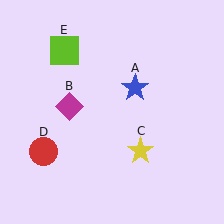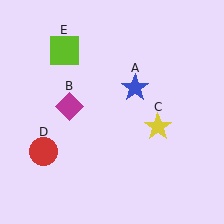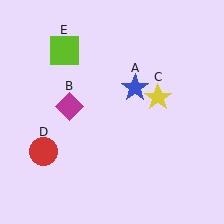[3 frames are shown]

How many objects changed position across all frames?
1 object changed position: yellow star (object C).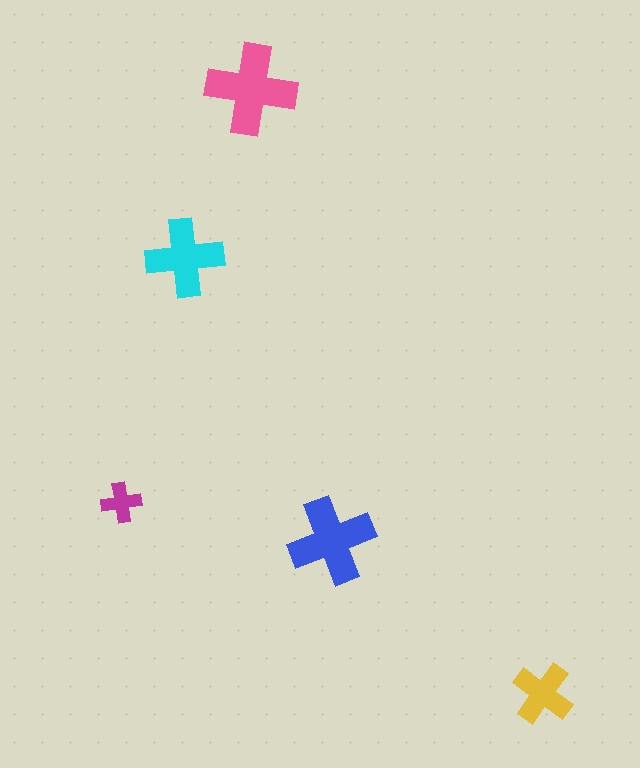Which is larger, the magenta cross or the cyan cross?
The cyan one.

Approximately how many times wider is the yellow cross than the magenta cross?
About 1.5 times wider.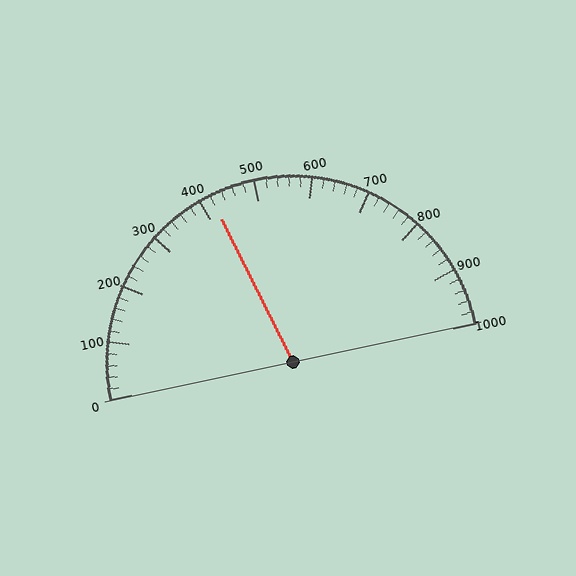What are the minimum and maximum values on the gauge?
The gauge ranges from 0 to 1000.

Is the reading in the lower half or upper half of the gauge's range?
The reading is in the lower half of the range (0 to 1000).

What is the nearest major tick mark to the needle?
The nearest major tick mark is 400.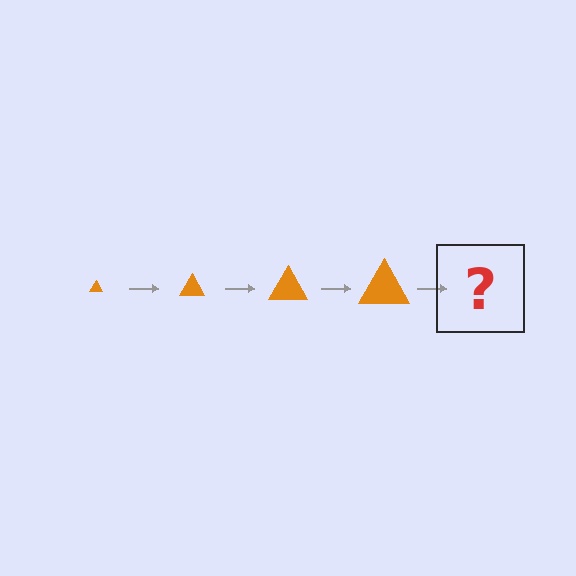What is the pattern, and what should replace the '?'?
The pattern is that the triangle gets progressively larger each step. The '?' should be an orange triangle, larger than the previous one.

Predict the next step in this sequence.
The next step is an orange triangle, larger than the previous one.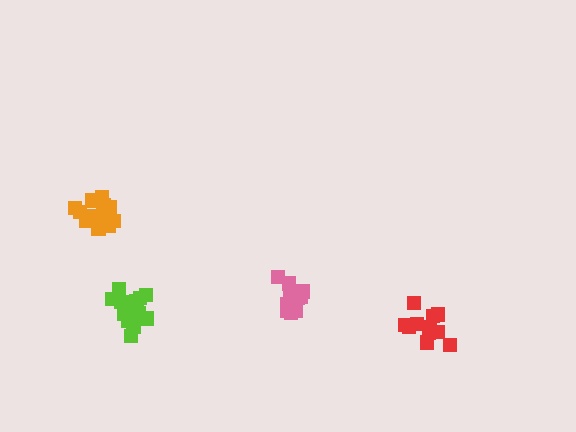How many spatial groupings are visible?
There are 4 spatial groupings.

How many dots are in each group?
Group 1: 11 dots, Group 2: 11 dots, Group 3: 15 dots, Group 4: 17 dots (54 total).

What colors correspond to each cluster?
The clusters are colored: pink, red, orange, lime.